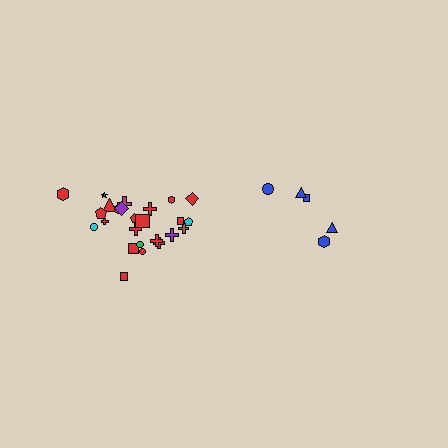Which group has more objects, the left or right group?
The left group.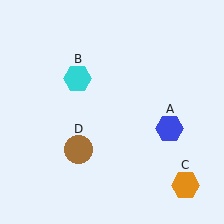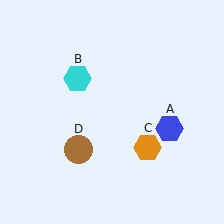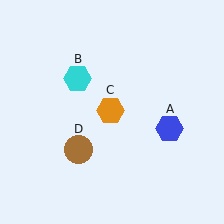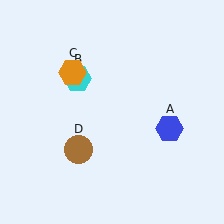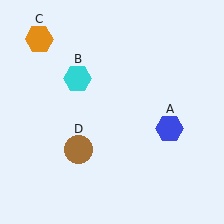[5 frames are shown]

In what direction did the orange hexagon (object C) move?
The orange hexagon (object C) moved up and to the left.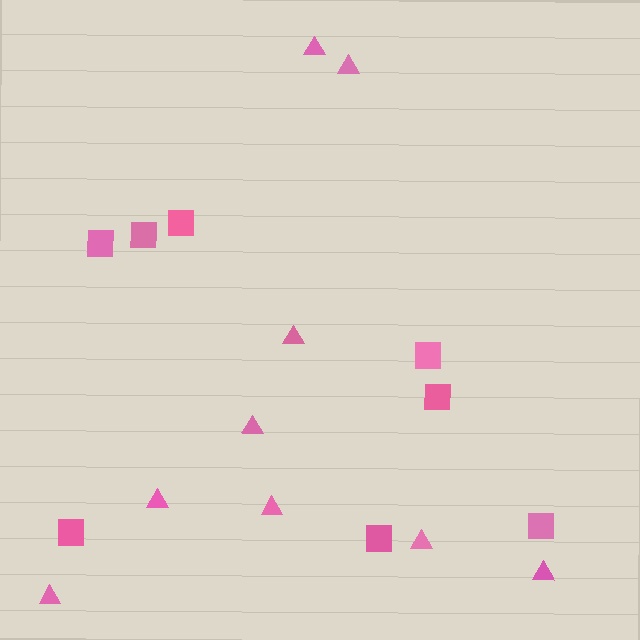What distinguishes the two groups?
There are 2 groups: one group of squares (8) and one group of triangles (9).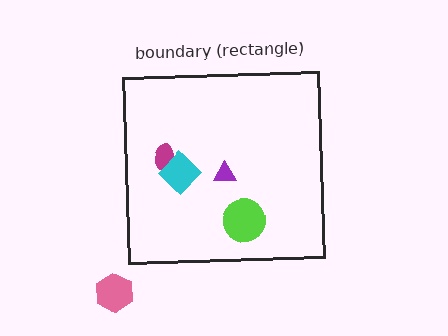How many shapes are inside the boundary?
4 inside, 1 outside.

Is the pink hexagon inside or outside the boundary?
Outside.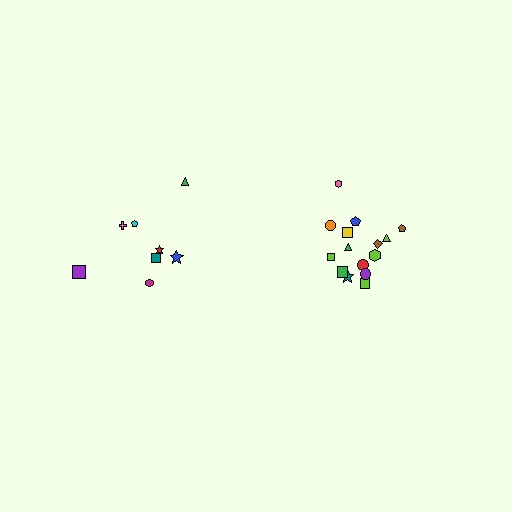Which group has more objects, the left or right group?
The right group.